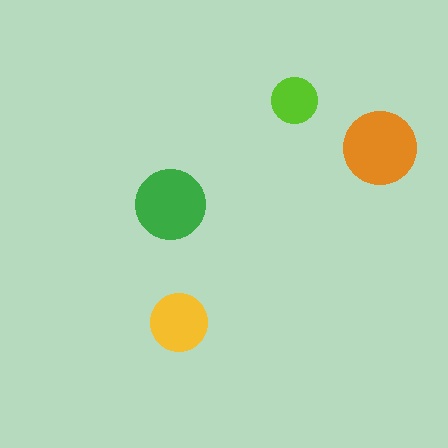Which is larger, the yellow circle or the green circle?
The green one.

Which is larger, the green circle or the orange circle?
The orange one.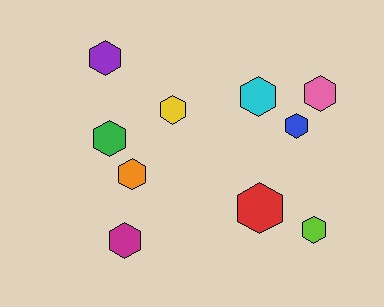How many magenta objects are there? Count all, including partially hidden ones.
There is 1 magenta object.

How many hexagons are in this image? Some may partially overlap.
There are 10 hexagons.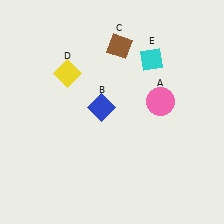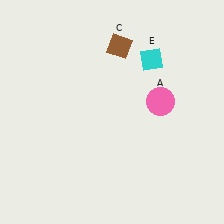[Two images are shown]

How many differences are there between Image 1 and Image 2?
There are 2 differences between the two images.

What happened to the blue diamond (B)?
The blue diamond (B) was removed in Image 2. It was in the top-left area of Image 1.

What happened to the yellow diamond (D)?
The yellow diamond (D) was removed in Image 2. It was in the top-left area of Image 1.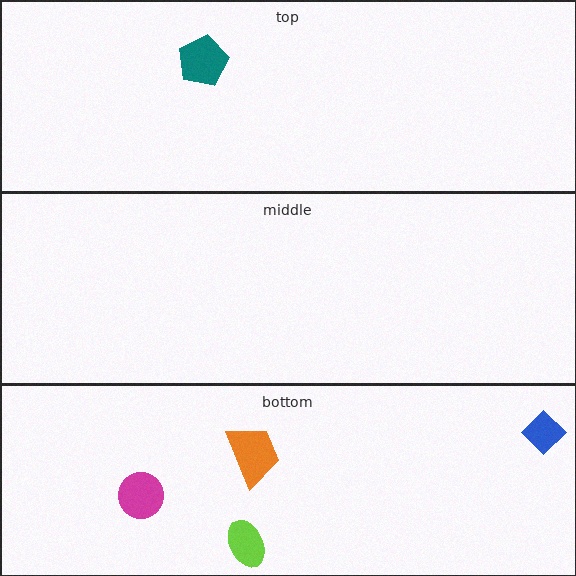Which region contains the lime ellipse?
The bottom region.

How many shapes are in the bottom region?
4.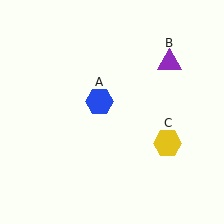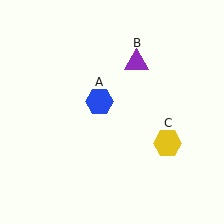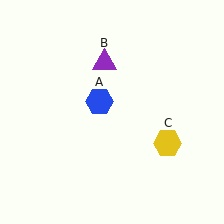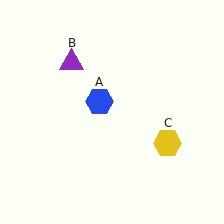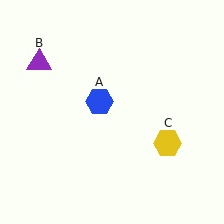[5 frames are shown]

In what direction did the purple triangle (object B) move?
The purple triangle (object B) moved left.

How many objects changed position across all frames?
1 object changed position: purple triangle (object B).